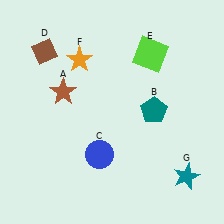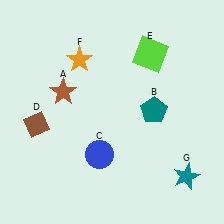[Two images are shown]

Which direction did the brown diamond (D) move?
The brown diamond (D) moved down.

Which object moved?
The brown diamond (D) moved down.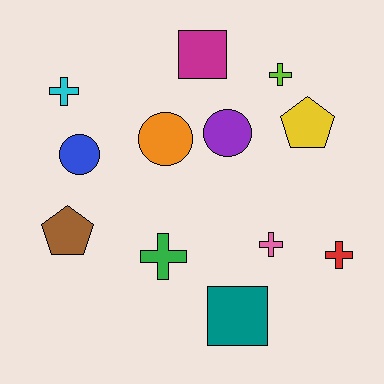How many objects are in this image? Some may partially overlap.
There are 12 objects.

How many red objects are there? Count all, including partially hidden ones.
There is 1 red object.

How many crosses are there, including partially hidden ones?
There are 5 crosses.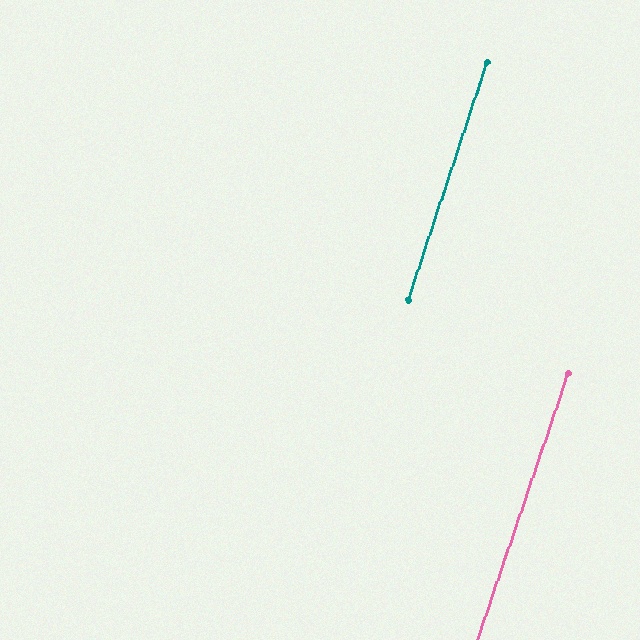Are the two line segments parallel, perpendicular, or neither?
Parallel — their directions differ by only 0.4°.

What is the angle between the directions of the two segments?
Approximately 0 degrees.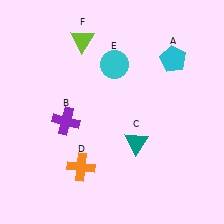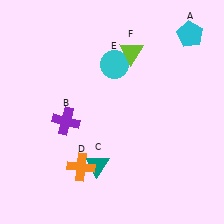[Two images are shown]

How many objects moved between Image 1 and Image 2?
3 objects moved between the two images.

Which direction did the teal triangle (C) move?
The teal triangle (C) moved left.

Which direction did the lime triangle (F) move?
The lime triangle (F) moved right.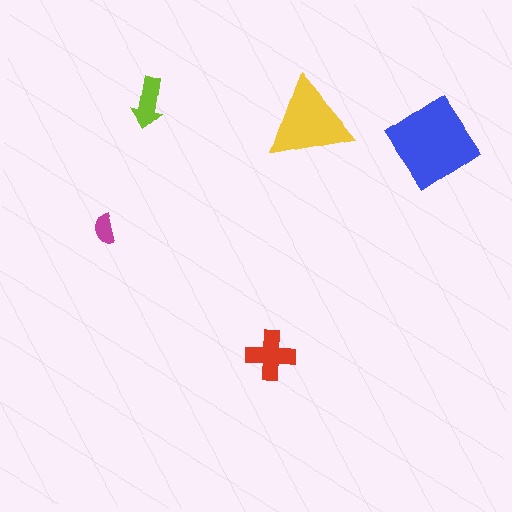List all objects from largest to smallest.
The blue diamond, the yellow triangle, the red cross, the lime arrow, the magenta semicircle.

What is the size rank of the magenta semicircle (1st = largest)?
5th.